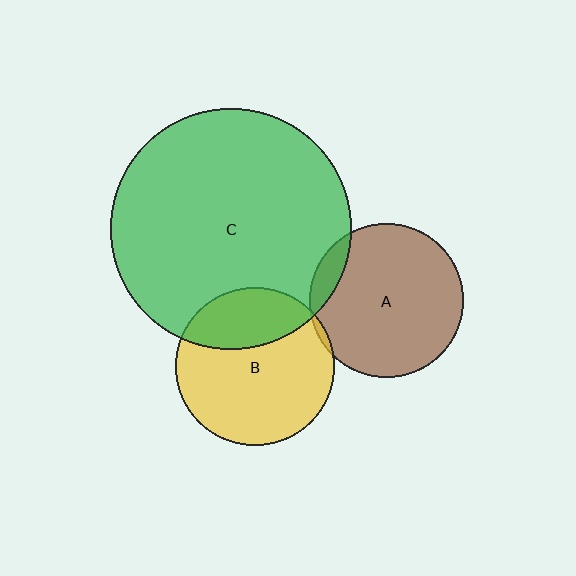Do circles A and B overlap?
Yes.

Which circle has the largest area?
Circle C (green).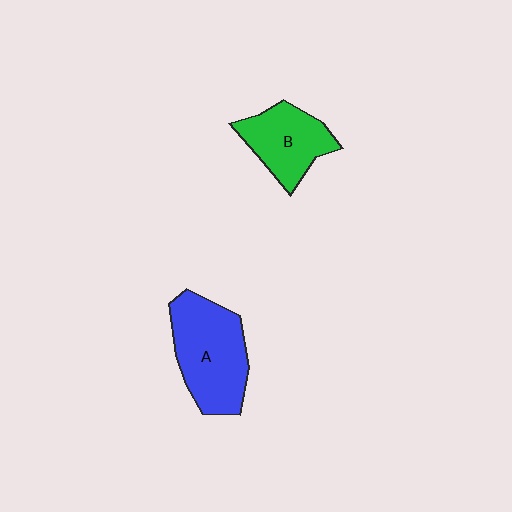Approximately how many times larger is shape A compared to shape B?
Approximately 1.4 times.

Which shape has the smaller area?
Shape B (green).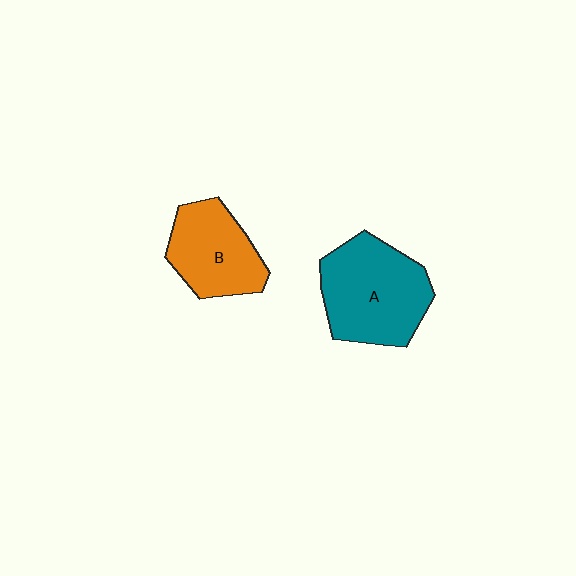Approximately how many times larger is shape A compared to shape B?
Approximately 1.4 times.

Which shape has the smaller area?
Shape B (orange).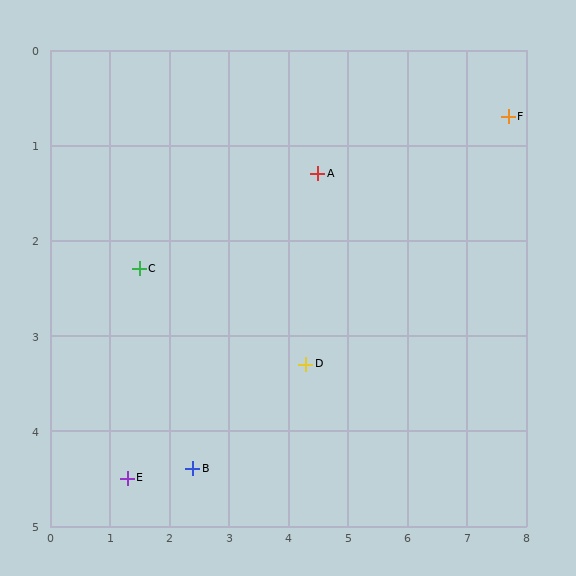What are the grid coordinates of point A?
Point A is at approximately (4.5, 1.3).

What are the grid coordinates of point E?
Point E is at approximately (1.3, 4.5).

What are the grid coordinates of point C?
Point C is at approximately (1.5, 2.3).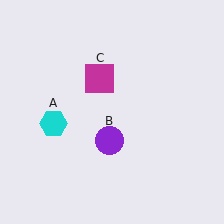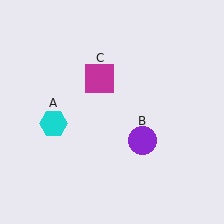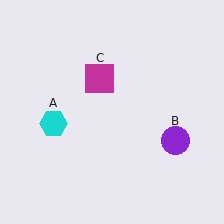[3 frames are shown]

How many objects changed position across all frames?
1 object changed position: purple circle (object B).